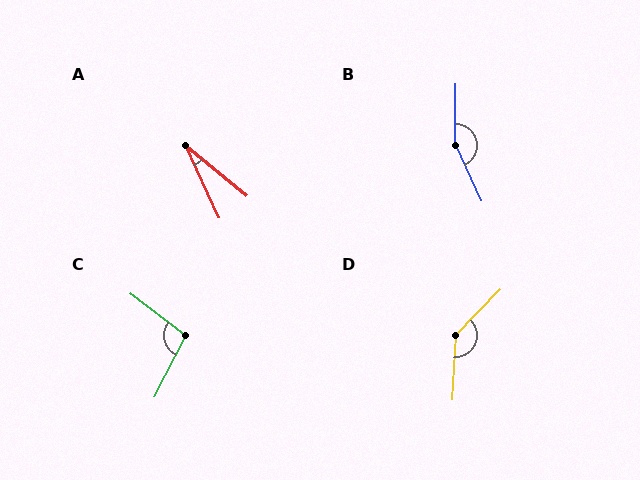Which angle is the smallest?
A, at approximately 26 degrees.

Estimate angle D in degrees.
Approximately 139 degrees.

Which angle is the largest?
B, at approximately 154 degrees.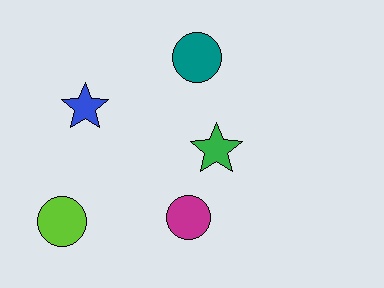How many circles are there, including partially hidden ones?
There are 3 circles.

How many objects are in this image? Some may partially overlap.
There are 5 objects.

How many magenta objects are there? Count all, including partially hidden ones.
There is 1 magenta object.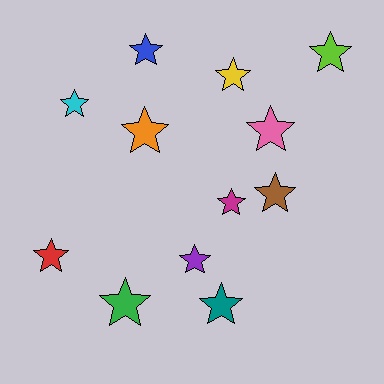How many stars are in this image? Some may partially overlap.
There are 12 stars.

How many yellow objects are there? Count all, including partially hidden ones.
There is 1 yellow object.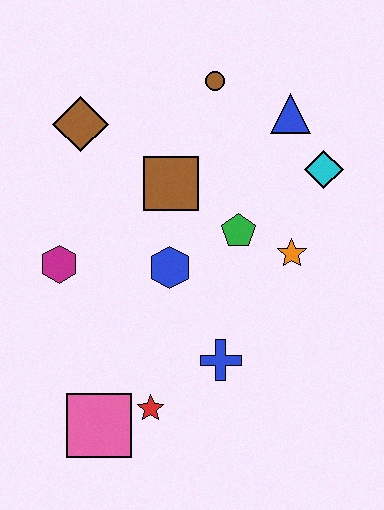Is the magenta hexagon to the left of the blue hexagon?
Yes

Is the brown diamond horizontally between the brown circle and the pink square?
No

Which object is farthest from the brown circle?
The pink square is farthest from the brown circle.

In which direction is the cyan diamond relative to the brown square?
The cyan diamond is to the right of the brown square.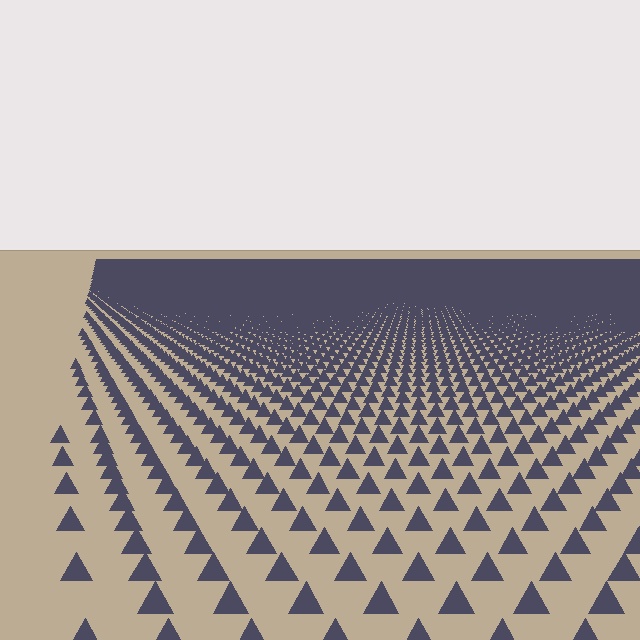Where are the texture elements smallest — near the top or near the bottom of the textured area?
Near the top.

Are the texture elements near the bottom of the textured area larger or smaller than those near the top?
Larger. Near the bottom, elements are closer to the viewer and appear at a bigger on-screen size.